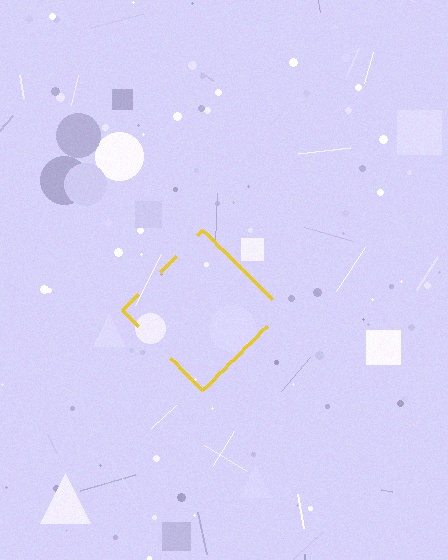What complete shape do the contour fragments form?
The contour fragments form a diamond.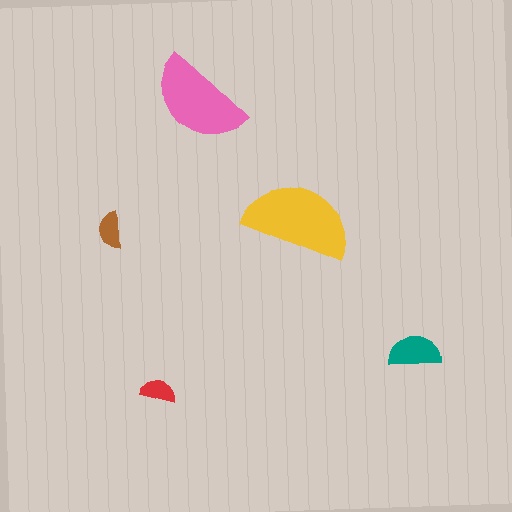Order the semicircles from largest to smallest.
the yellow one, the pink one, the teal one, the brown one, the red one.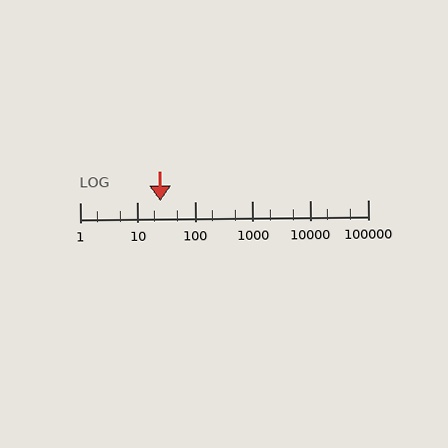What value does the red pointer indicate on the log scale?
The pointer indicates approximately 25.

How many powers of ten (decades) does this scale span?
The scale spans 5 decades, from 1 to 100000.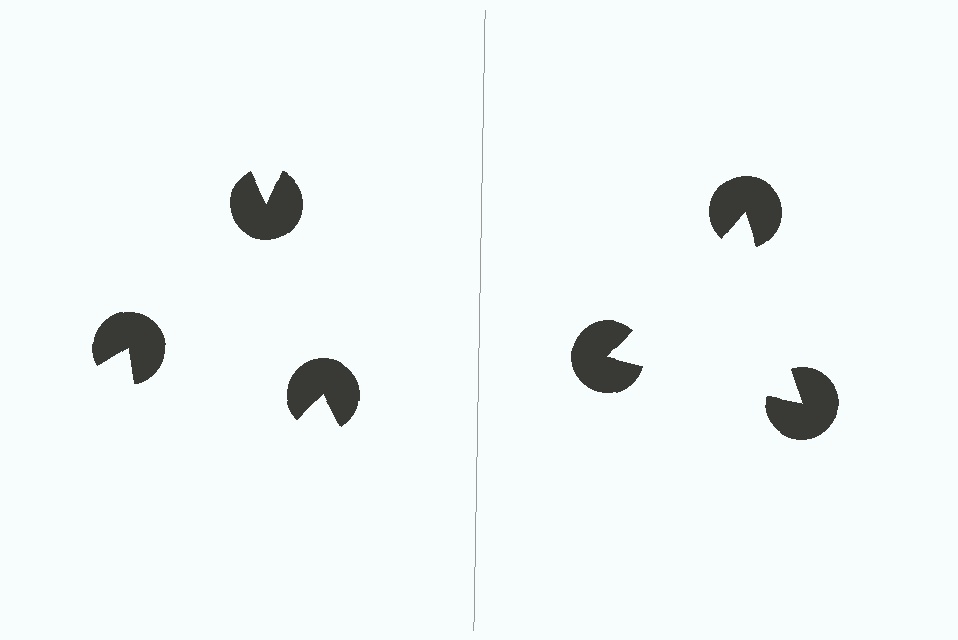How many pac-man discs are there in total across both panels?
6 — 3 on each side.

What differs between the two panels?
The pac-man discs are positioned identically on both sides; only the wedge orientations differ. On the right they align to a triangle; on the left they are misaligned.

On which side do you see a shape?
An illusory triangle appears on the right side. On the left side the wedge cuts are rotated, so no coherent shape forms.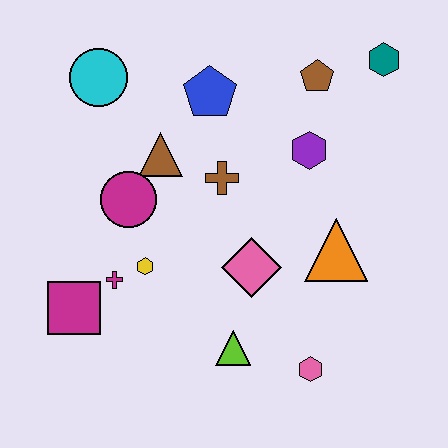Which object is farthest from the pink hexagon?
The cyan circle is farthest from the pink hexagon.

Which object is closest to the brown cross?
The brown triangle is closest to the brown cross.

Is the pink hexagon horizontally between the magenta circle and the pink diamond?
No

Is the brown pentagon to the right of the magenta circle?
Yes